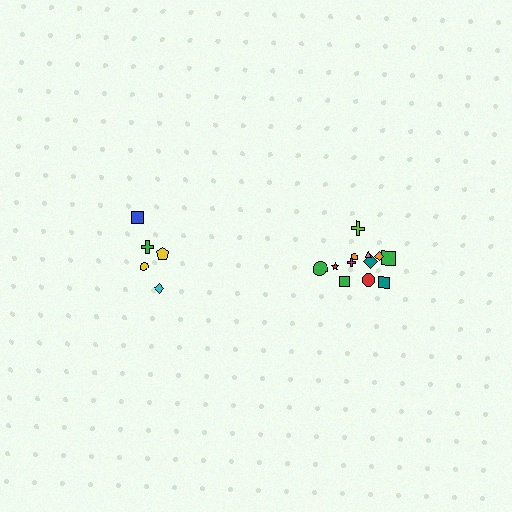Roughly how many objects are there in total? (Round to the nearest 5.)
Roughly 15 objects in total.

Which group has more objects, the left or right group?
The right group.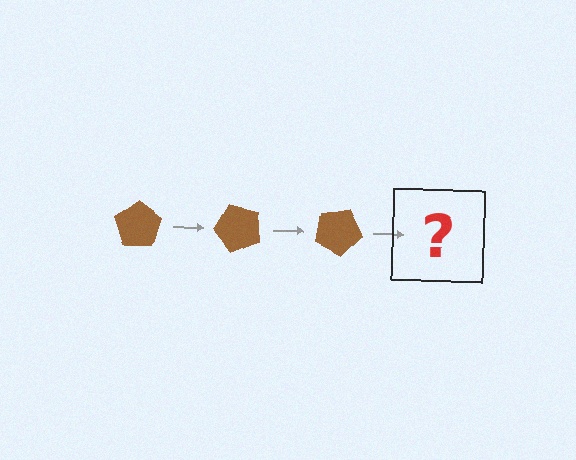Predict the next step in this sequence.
The next step is a brown pentagon rotated 150 degrees.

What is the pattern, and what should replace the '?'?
The pattern is that the pentagon rotates 50 degrees each step. The '?' should be a brown pentagon rotated 150 degrees.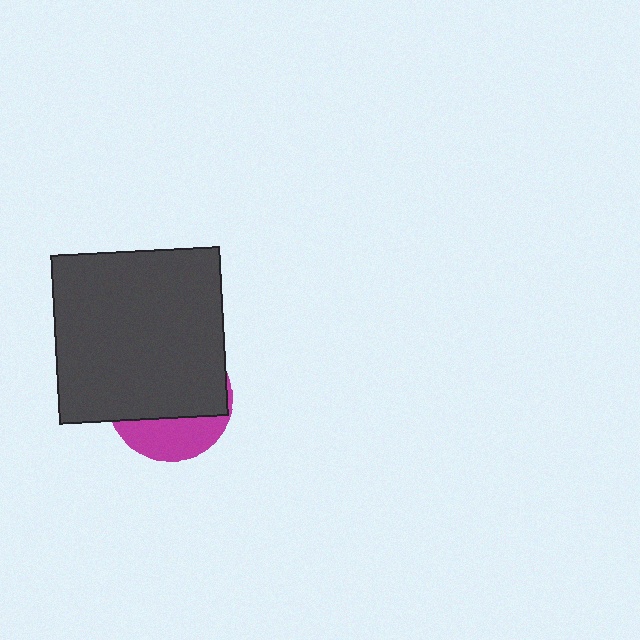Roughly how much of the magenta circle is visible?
A small part of it is visible (roughly 31%).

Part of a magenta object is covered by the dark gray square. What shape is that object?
It is a circle.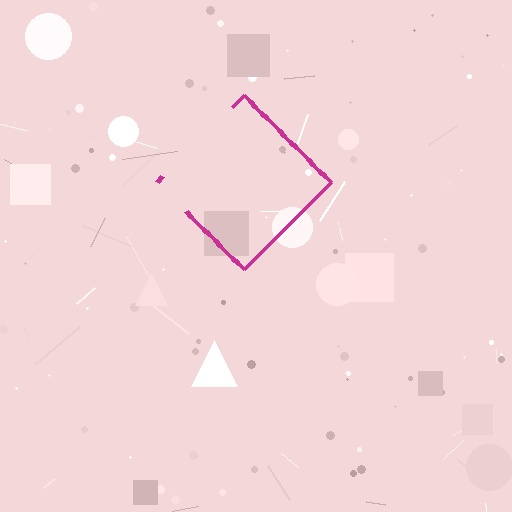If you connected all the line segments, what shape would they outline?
They would outline a diamond.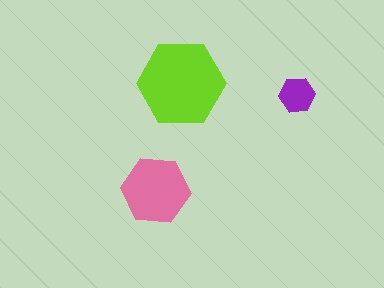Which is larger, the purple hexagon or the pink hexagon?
The pink one.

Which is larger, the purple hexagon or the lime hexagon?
The lime one.